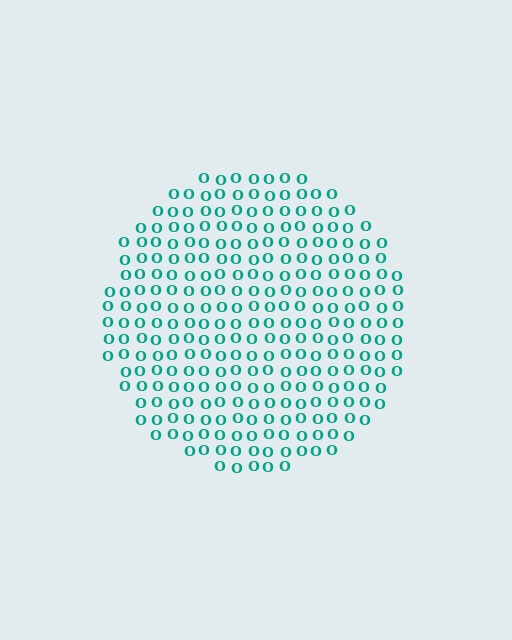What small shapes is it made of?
It is made of small letter O's.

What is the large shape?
The large shape is a circle.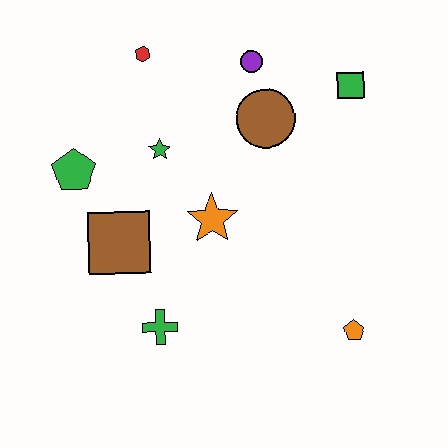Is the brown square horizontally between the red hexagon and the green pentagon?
Yes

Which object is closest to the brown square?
The green pentagon is closest to the brown square.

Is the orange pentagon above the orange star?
No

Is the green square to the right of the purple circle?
Yes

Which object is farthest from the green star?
The orange pentagon is farthest from the green star.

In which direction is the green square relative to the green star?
The green square is to the right of the green star.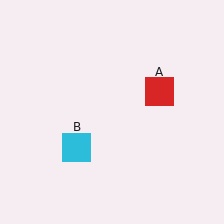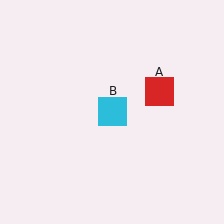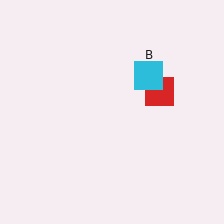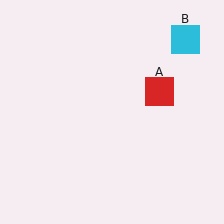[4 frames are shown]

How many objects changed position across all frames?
1 object changed position: cyan square (object B).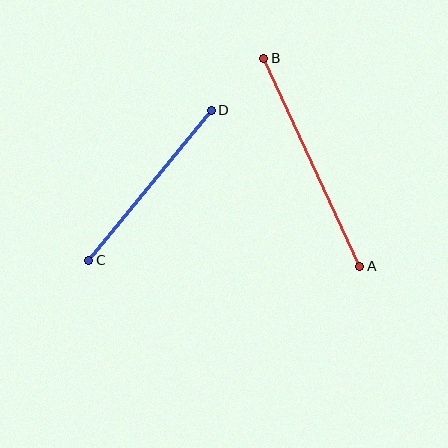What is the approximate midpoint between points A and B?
The midpoint is at approximately (312, 162) pixels.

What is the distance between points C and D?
The distance is approximately 194 pixels.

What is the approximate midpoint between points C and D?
The midpoint is at approximately (150, 185) pixels.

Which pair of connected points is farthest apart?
Points A and B are farthest apart.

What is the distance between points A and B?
The distance is approximately 230 pixels.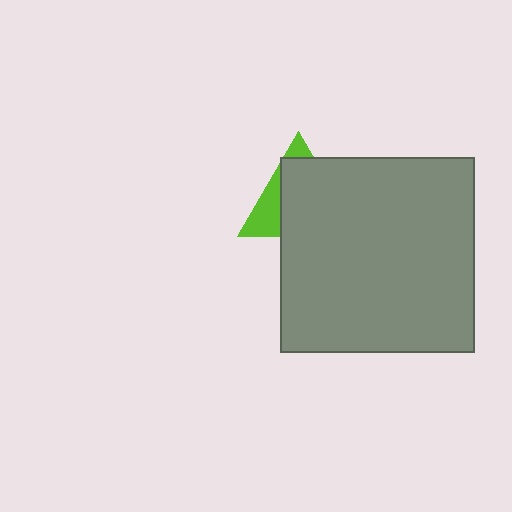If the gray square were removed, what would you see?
You would see the complete lime triangle.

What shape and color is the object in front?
The object in front is a gray square.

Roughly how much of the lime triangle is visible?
A small part of it is visible (roughly 30%).